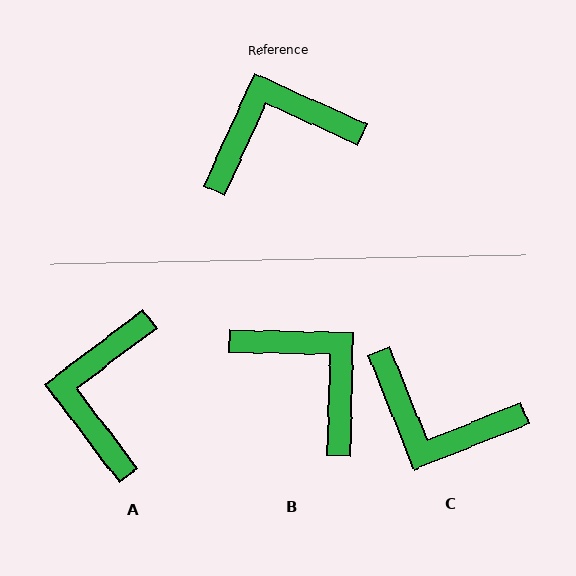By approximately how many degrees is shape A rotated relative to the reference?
Approximately 62 degrees counter-clockwise.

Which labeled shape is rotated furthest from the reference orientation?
C, about 136 degrees away.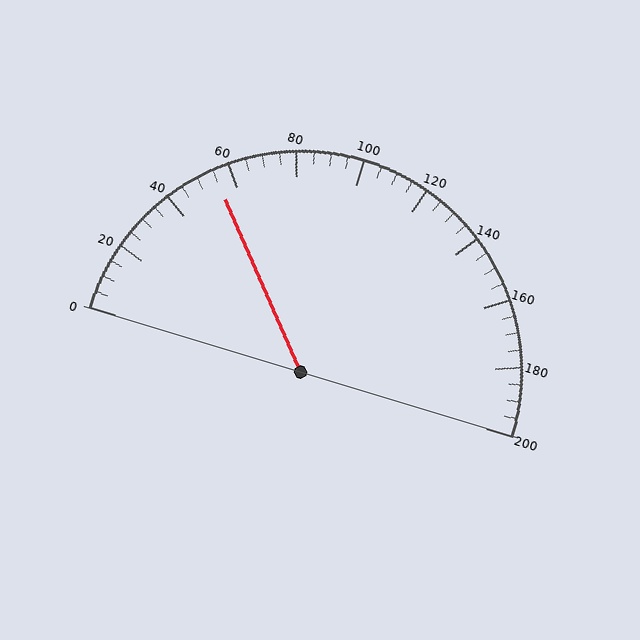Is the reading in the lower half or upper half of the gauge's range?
The reading is in the lower half of the range (0 to 200).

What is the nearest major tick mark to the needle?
The nearest major tick mark is 60.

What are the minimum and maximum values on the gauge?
The gauge ranges from 0 to 200.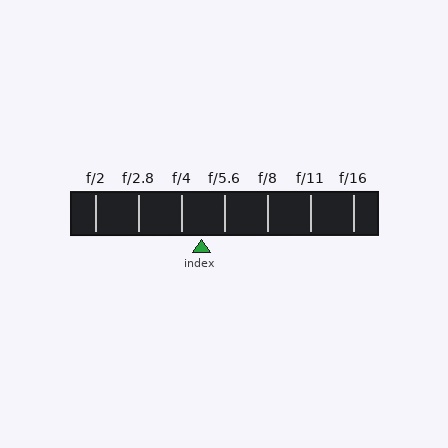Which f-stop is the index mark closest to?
The index mark is closest to f/4.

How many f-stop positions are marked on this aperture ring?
There are 7 f-stop positions marked.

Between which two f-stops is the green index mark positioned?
The index mark is between f/4 and f/5.6.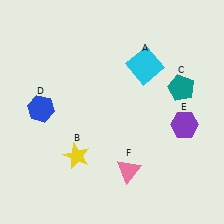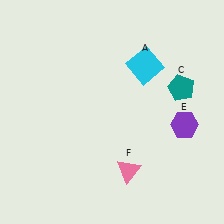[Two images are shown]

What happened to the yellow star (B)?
The yellow star (B) was removed in Image 2. It was in the bottom-left area of Image 1.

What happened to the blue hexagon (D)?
The blue hexagon (D) was removed in Image 2. It was in the top-left area of Image 1.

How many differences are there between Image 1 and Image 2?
There are 2 differences between the two images.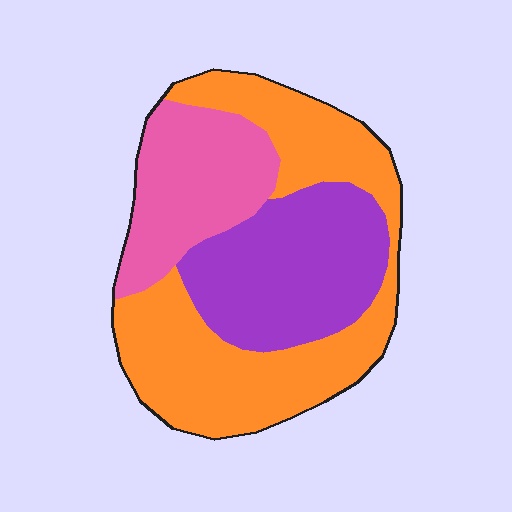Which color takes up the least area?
Pink, at roughly 25%.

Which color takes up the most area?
Orange, at roughly 45%.